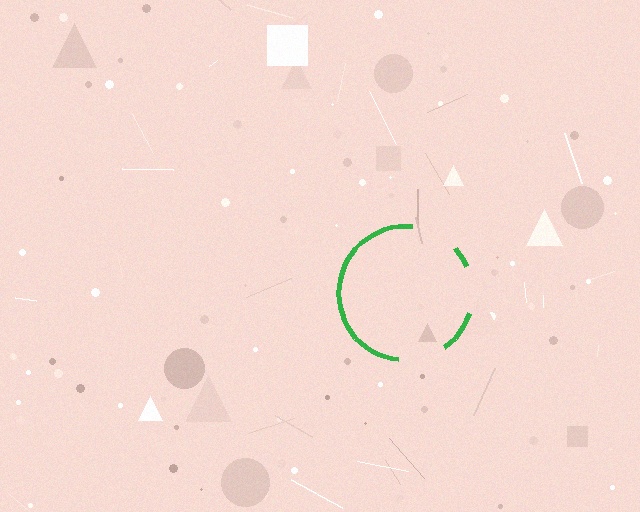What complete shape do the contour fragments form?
The contour fragments form a circle.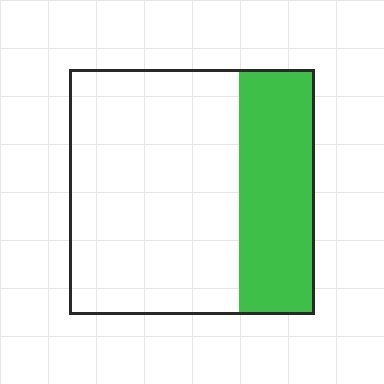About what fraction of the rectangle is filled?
About one third (1/3).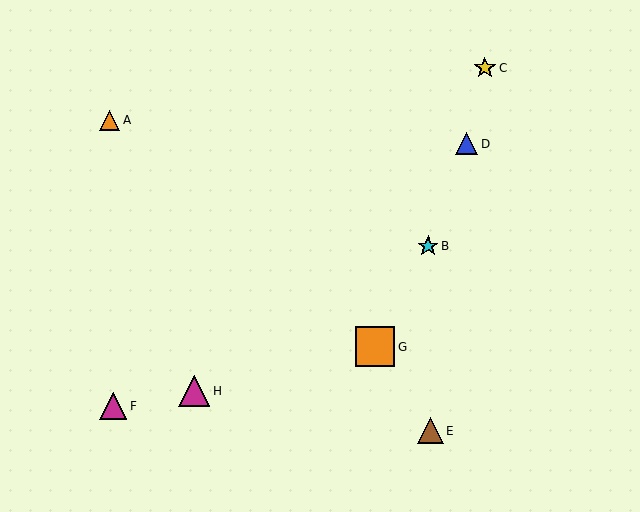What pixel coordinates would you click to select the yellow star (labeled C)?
Click at (485, 68) to select the yellow star C.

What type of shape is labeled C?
Shape C is a yellow star.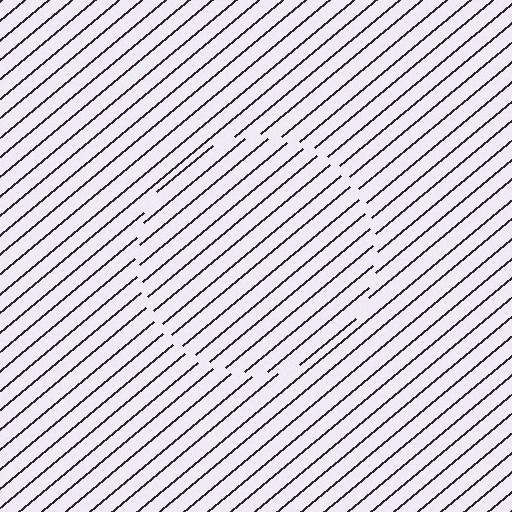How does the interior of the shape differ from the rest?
The interior of the shape contains the same grating, shifted by half a period — the contour is defined by the phase discontinuity where line-ends from the inner and outer gratings abut.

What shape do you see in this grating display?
An illusory circle. The interior of the shape contains the same grating, shifted by half a period — the contour is defined by the phase discontinuity where line-ends from the inner and outer gratings abut.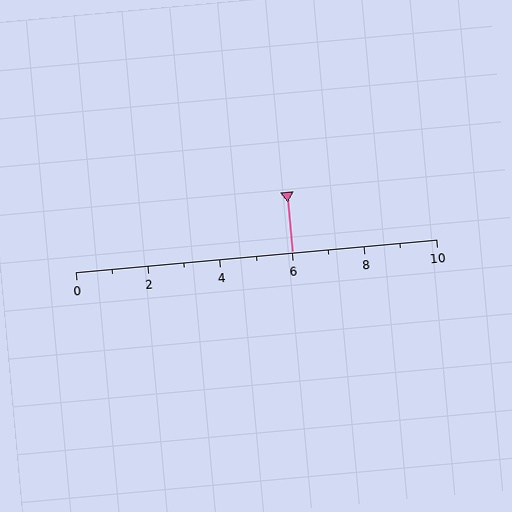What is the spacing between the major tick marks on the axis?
The major ticks are spaced 2 apart.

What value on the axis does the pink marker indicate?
The marker indicates approximately 6.